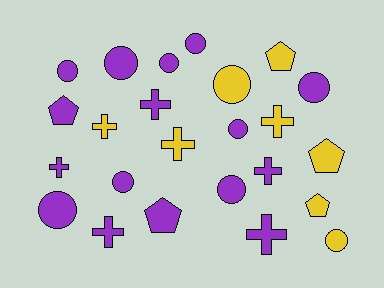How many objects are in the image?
There are 24 objects.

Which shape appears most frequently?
Circle, with 11 objects.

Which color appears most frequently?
Purple, with 16 objects.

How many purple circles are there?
There are 9 purple circles.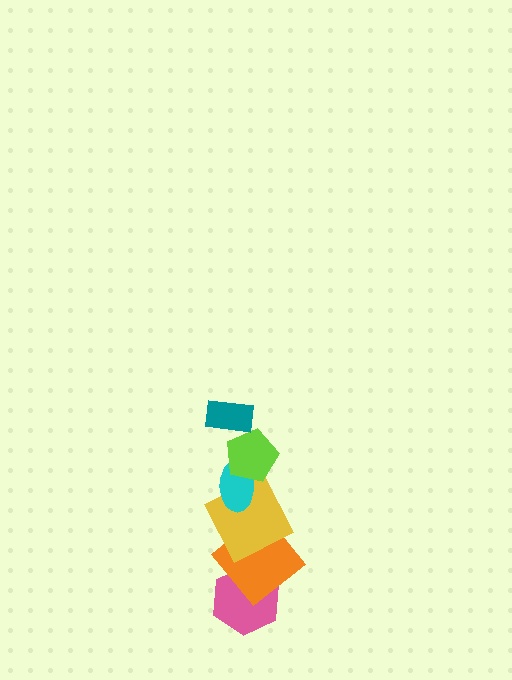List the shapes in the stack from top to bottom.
From top to bottom: the teal rectangle, the lime pentagon, the cyan ellipse, the yellow square, the orange diamond, the pink hexagon.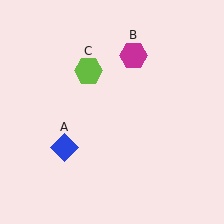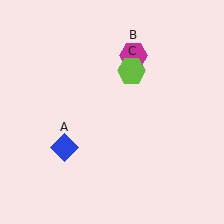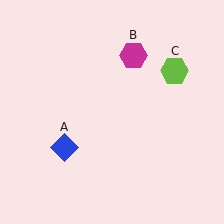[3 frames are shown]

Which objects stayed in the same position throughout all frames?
Blue diamond (object A) and magenta hexagon (object B) remained stationary.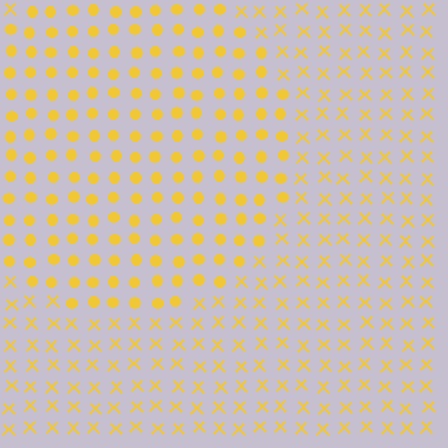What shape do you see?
I see a circle.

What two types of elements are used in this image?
The image uses circles inside the circle region and X marks outside it.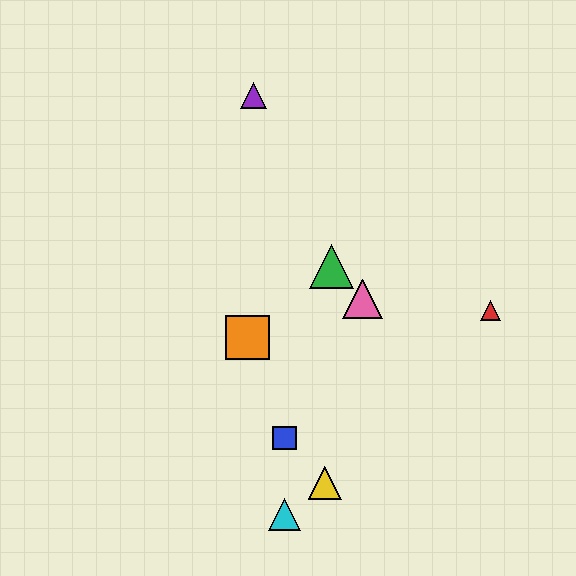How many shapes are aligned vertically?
2 shapes (the blue square, the cyan triangle) are aligned vertically.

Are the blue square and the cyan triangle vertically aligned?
Yes, both are at x≈284.